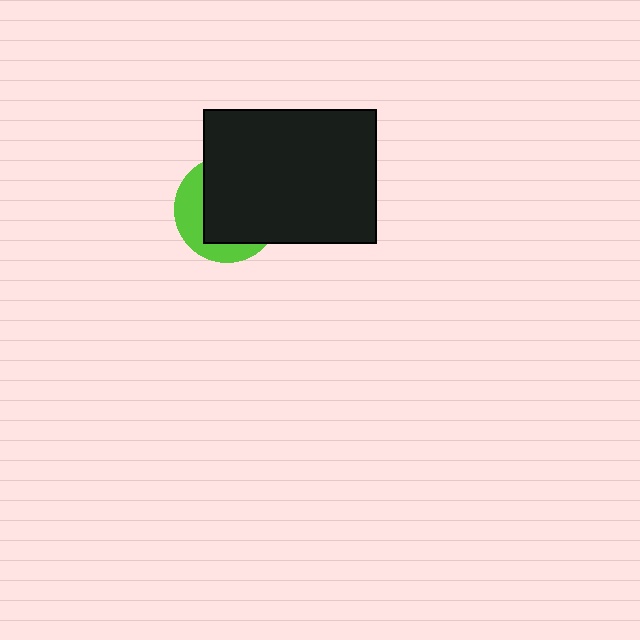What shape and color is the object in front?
The object in front is a black rectangle.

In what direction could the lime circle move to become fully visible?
The lime circle could move toward the lower-left. That would shift it out from behind the black rectangle entirely.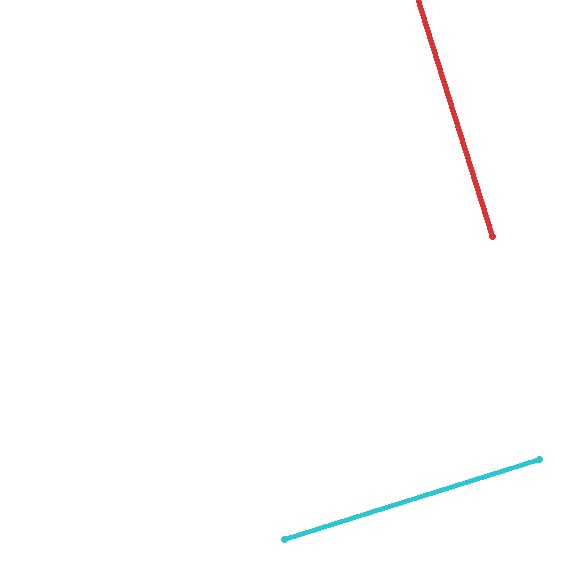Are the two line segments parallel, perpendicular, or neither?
Perpendicular — they meet at approximately 90°.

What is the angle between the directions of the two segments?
Approximately 90 degrees.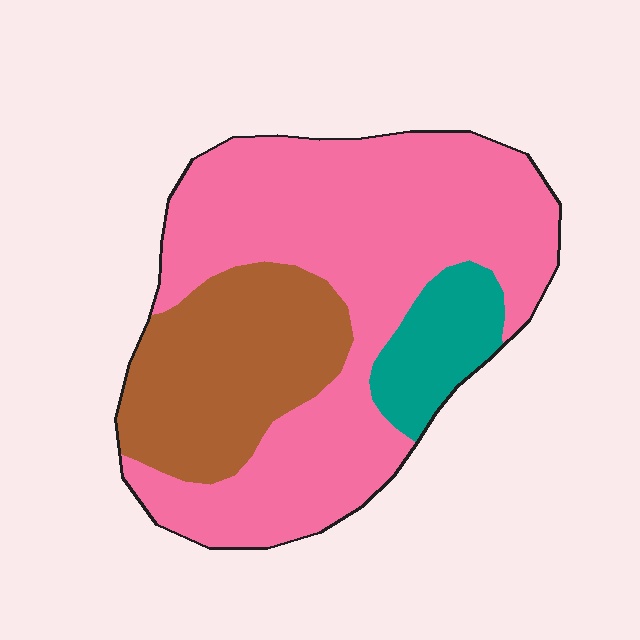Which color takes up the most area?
Pink, at roughly 65%.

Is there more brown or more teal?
Brown.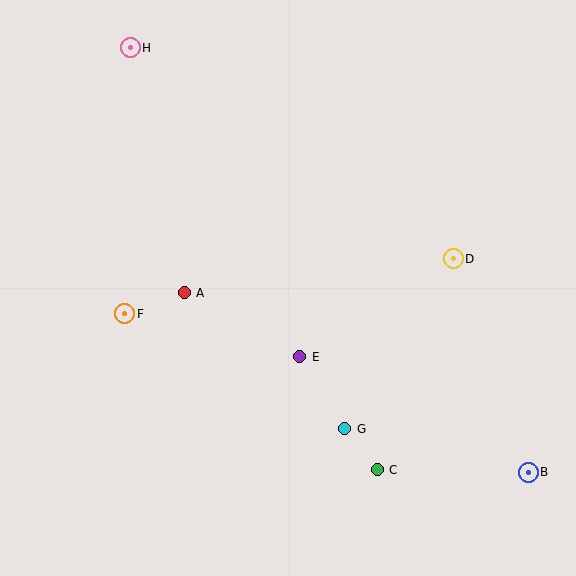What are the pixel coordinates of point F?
Point F is at (125, 314).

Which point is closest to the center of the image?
Point E at (300, 357) is closest to the center.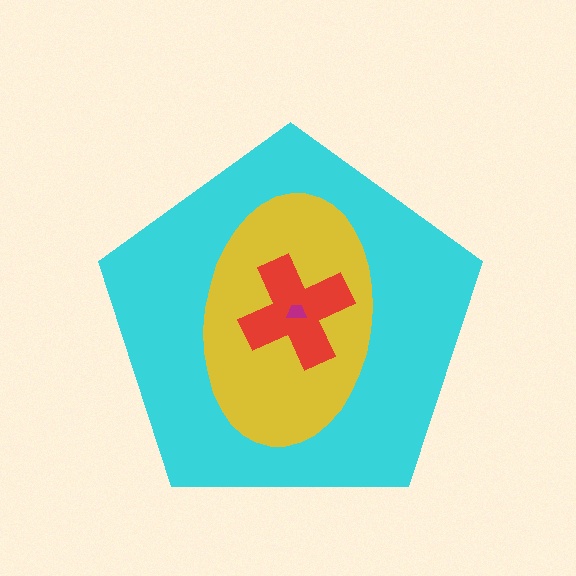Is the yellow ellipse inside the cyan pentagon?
Yes.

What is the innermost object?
The magenta trapezoid.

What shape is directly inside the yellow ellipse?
The red cross.